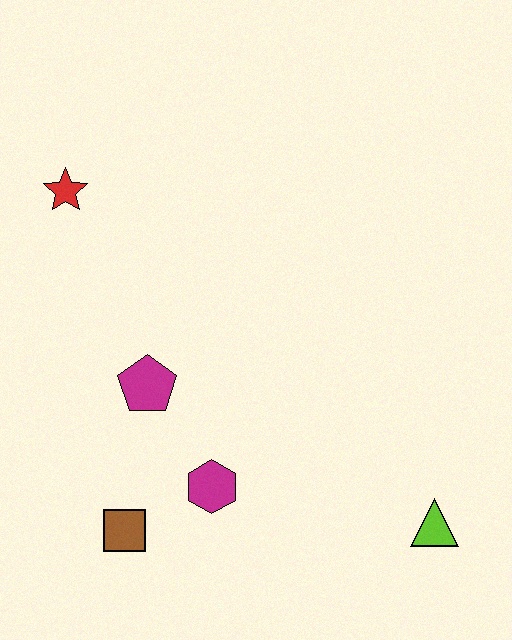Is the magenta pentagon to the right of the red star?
Yes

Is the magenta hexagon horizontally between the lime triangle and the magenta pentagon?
Yes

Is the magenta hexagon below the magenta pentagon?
Yes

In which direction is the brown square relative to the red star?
The brown square is below the red star.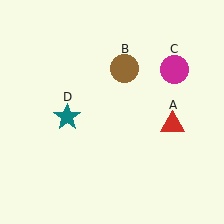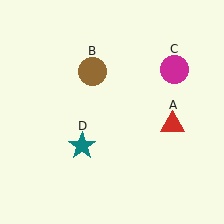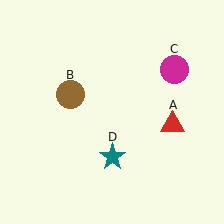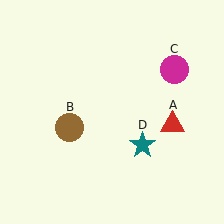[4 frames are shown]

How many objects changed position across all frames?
2 objects changed position: brown circle (object B), teal star (object D).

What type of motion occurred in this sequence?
The brown circle (object B), teal star (object D) rotated counterclockwise around the center of the scene.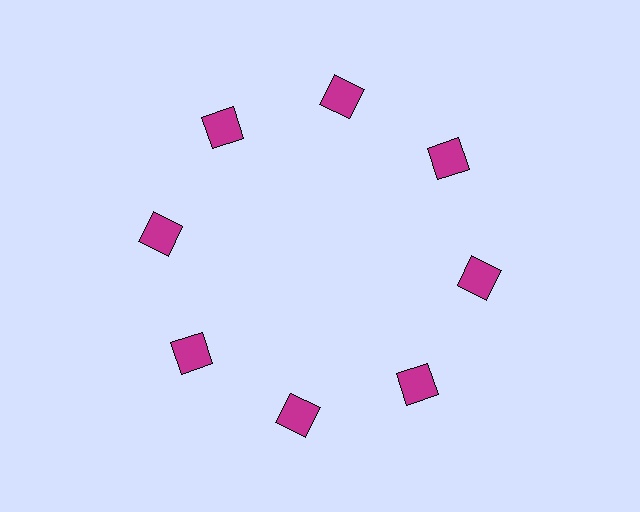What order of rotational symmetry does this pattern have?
This pattern has 8-fold rotational symmetry.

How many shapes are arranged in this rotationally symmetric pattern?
There are 8 shapes, arranged in 8 groups of 1.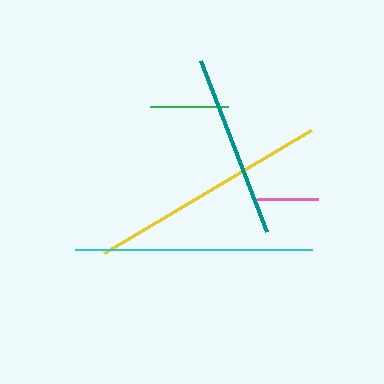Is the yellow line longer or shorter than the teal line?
The yellow line is longer than the teal line.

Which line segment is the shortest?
The pink line is the shortest at approximately 61 pixels.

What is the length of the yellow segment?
The yellow segment is approximately 241 pixels long.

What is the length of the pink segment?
The pink segment is approximately 61 pixels long.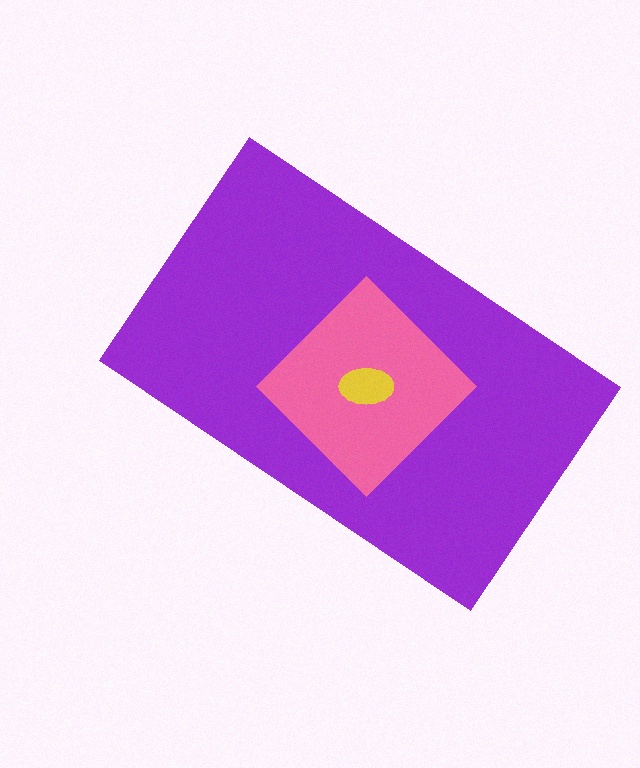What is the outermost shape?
The purple rectangle.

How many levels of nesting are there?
3.